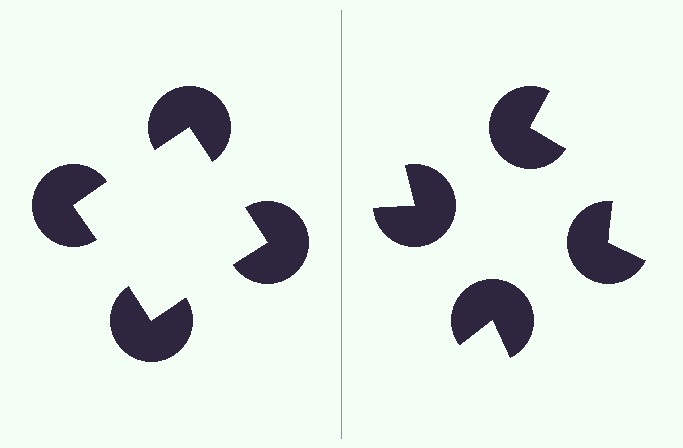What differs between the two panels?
The pac-man discs are positioned identically on both sides; only the wedge orientations differ. On the left they align to a square; on the right they are misaligned.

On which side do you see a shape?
An illusory square appears on the left side. On the right side the wedge cuts are rotated, so no coherent shape forms.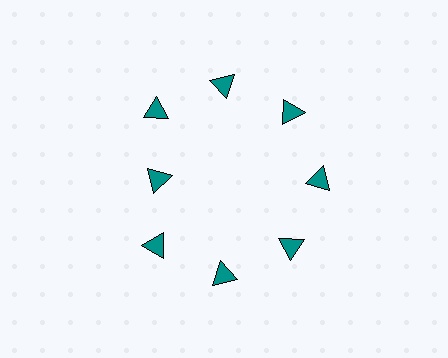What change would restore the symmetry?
The symmetry would be restored by moving it outward, back onto the ring so that all 8 triangles sit at equal angles and equal distance from the center.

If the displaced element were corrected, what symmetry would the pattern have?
It would have 8-fold rotational symmetry — the pattern would map onto itself every 45 degrees.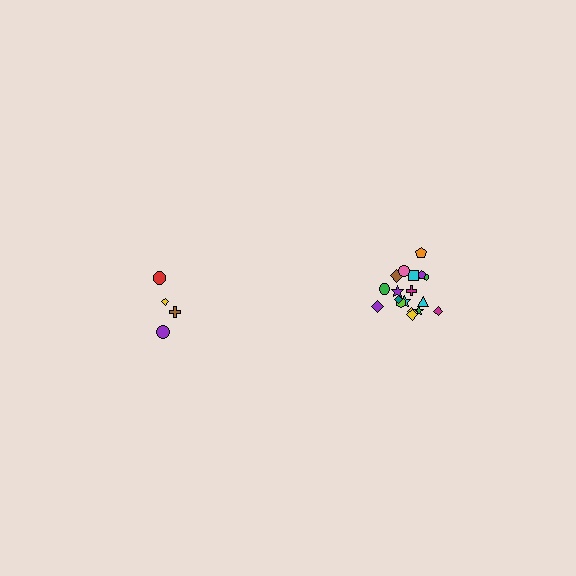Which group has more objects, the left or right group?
The right group.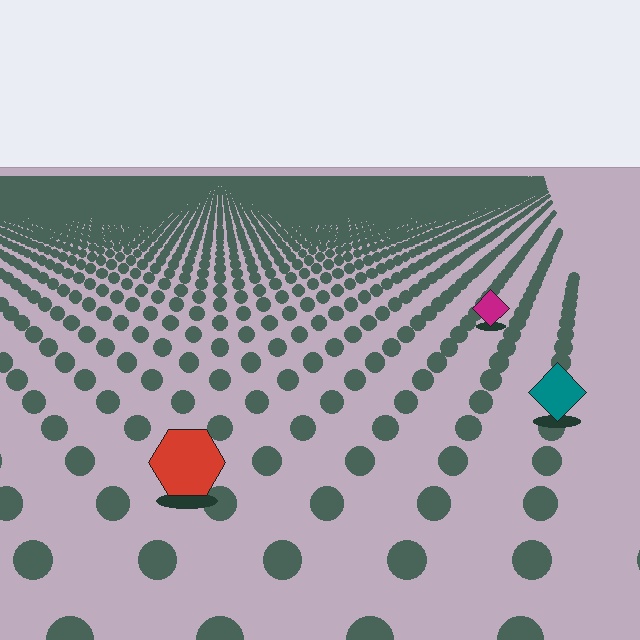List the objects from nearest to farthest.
From nearest to farthest: the red hexagon, the teal diamond, the magenta diamond.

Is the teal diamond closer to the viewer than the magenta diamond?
Yes. The teal diamond is closer — you can tell from the texture gradient: the ground texture is coarser near it.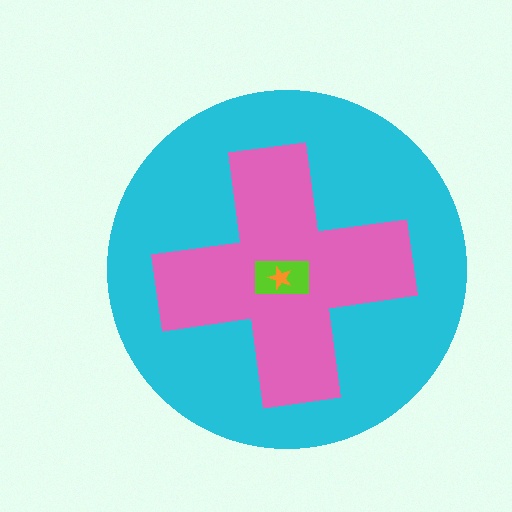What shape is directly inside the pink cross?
The lime rectangle.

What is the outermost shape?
The cyan circle.